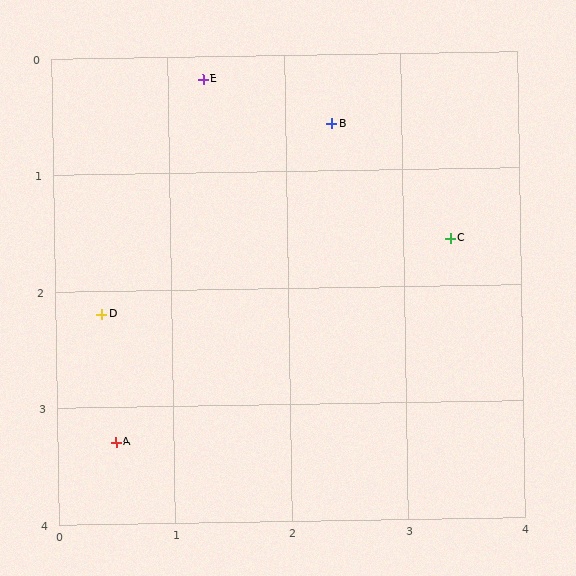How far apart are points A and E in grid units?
Points A and E are about 3.2 grid units apart.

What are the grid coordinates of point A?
Point A is at approximately (0.5, 3.3).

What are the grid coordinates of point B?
Point B is at approximately (2.4, 0.6).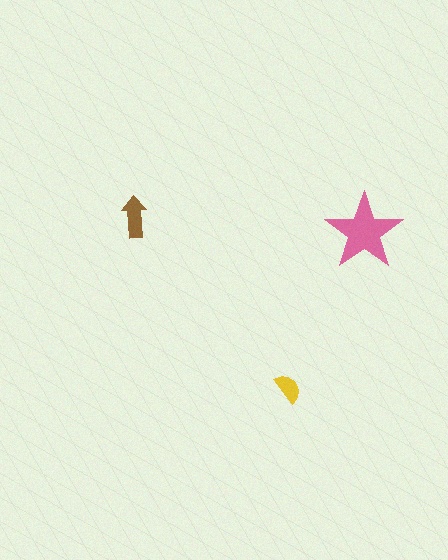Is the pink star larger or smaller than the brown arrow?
Larger.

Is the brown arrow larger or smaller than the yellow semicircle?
Larger.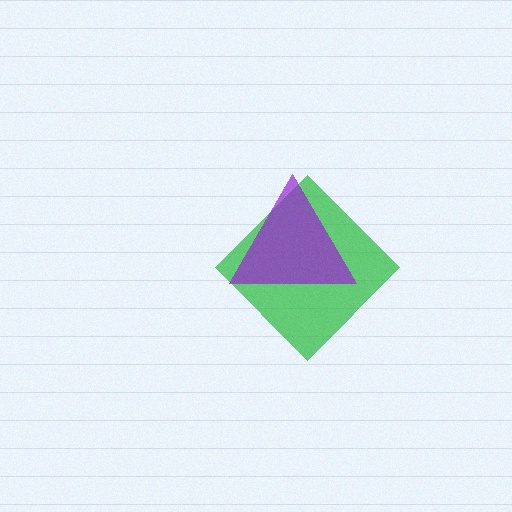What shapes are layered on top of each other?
The layered shapes are: a green diamond, a purple triangle.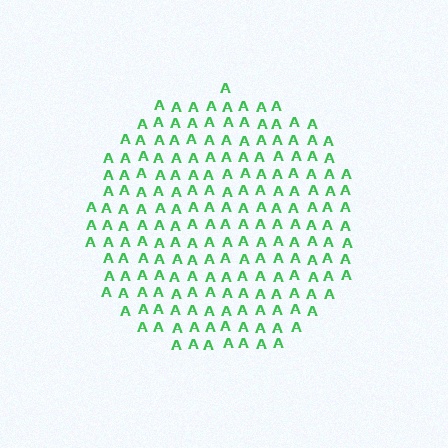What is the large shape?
The large shape is a circle.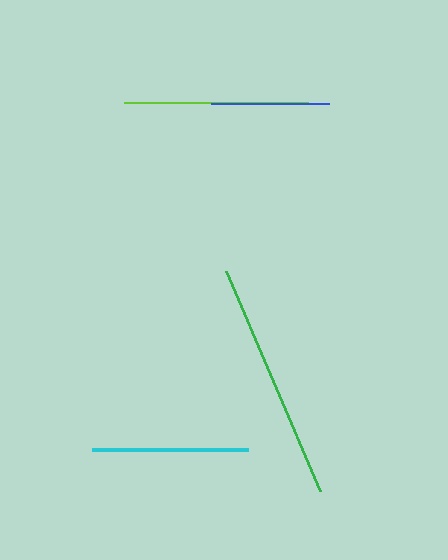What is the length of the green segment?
The green segment is approximately 240 pixels long.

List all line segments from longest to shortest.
From longest to shortest: green, lime, cyan, blue.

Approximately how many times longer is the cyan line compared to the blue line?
The cyan line is approximately 1.3 times the length of the blue line.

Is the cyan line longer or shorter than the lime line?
The lime line is longer than the cyan line.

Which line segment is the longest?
The green line is the longest at approximately 240 pixels.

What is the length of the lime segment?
The lime segment is approximately 184 pixels long.